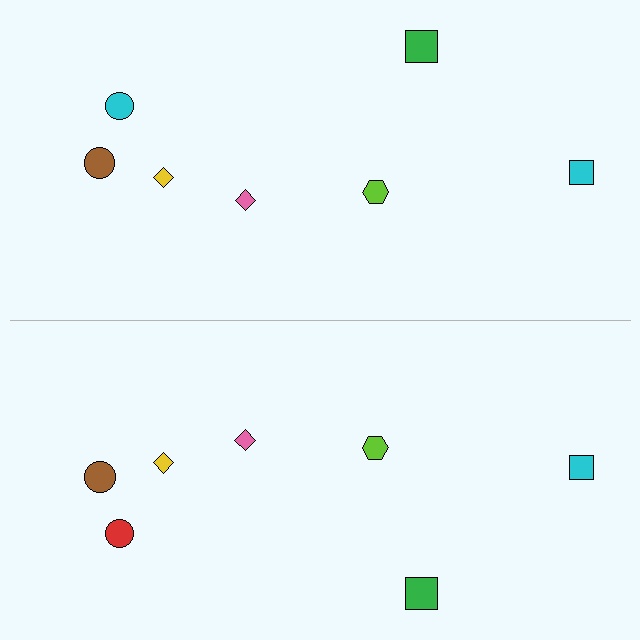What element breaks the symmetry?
The red circle on the bottom side breaks the symmetry — its mirror counterpart is cyan.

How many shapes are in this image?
There are 14 shapes in this image.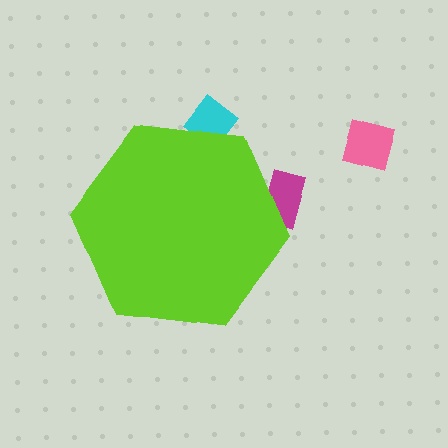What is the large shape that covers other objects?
A lime hexagon.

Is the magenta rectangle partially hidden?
Yes, the magenta rectangle is partially hidden behind the lime hexagon.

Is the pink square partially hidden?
No, the pink square is fully visible.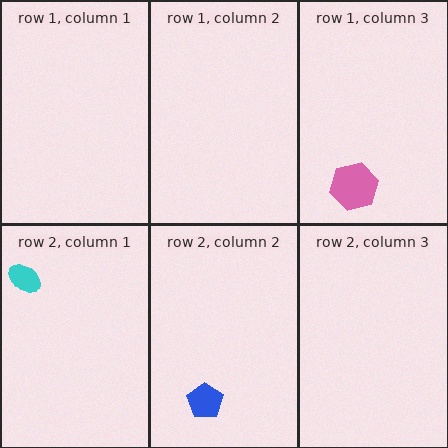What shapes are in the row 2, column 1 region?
The cyan ellipse.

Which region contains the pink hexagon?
The row 1, column 3 region.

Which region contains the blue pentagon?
The row 2, column 2 region.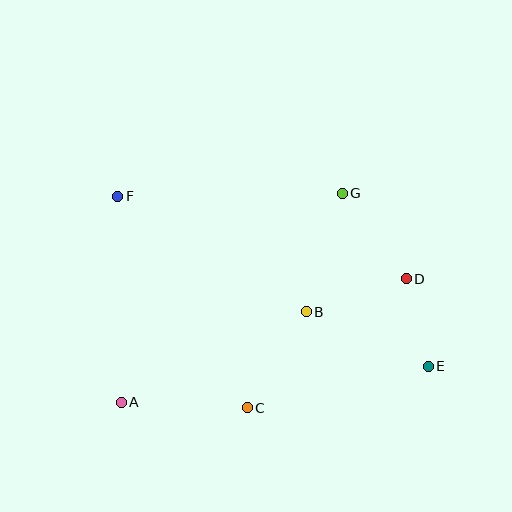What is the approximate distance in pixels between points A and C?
The distance between A and C is approximately 126 pixels.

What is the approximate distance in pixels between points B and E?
The distance between B and E is approximately 134 pixels.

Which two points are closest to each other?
Points D and E are closest to each other.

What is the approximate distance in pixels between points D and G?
The distance between D and G is approximately 107 pixels.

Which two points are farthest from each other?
Points E and F are farthest from each other.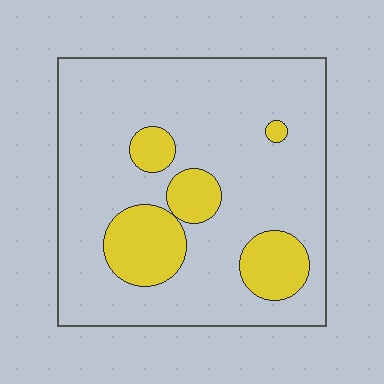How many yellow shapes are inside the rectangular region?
5.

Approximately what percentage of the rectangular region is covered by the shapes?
Approximately 20%.